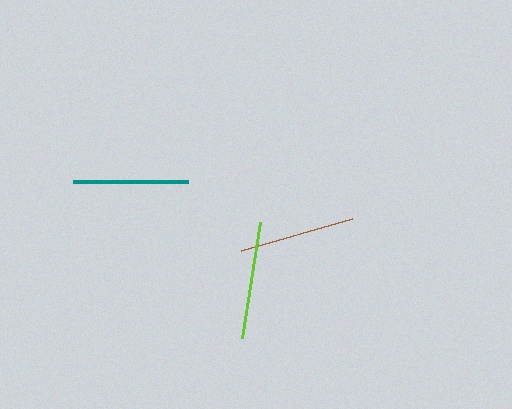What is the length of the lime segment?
The lime segment is approximately 118 pixels long.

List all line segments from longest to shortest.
From longest to shortest: lime, brown, teal.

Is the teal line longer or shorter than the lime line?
The lime line is longer than the teal line.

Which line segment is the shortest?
The teal line is the shortest at approximately 114 pixels.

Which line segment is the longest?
The lime line is the longest at approximately 118 pixels.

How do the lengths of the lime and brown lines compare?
The lime and brown lines are approximately the same length.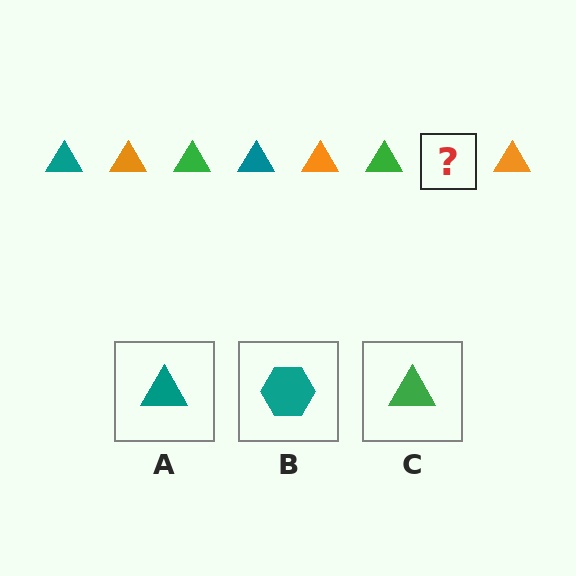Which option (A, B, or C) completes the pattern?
A.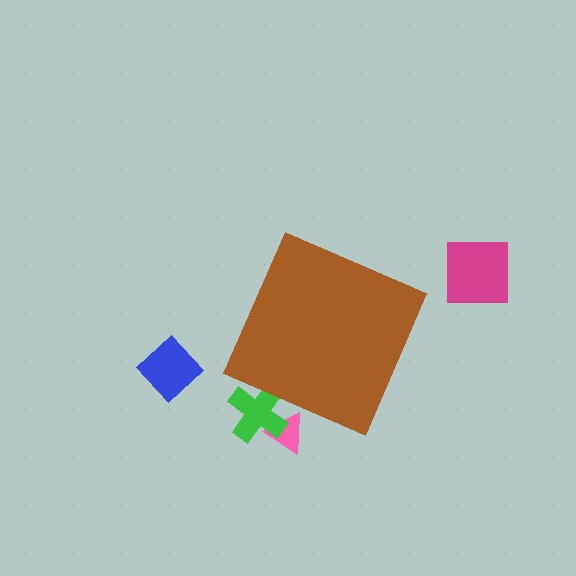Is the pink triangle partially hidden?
Yes, the pink triangle is partially hidden behind the brown diamond.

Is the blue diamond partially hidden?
No, the blue diamond is fully visible.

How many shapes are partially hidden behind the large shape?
2 shapes are partially hidden.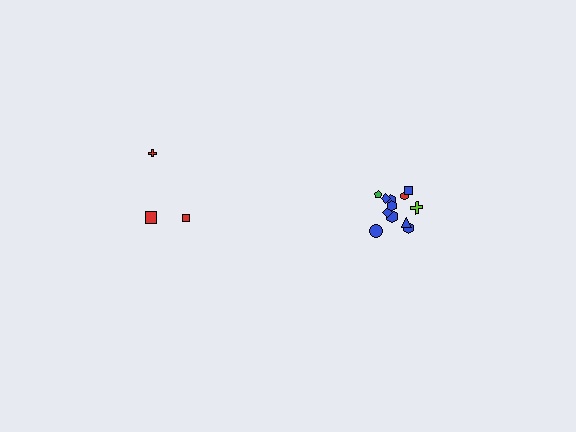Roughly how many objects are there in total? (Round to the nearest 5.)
Roughly 15 objects in total.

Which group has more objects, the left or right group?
The right group.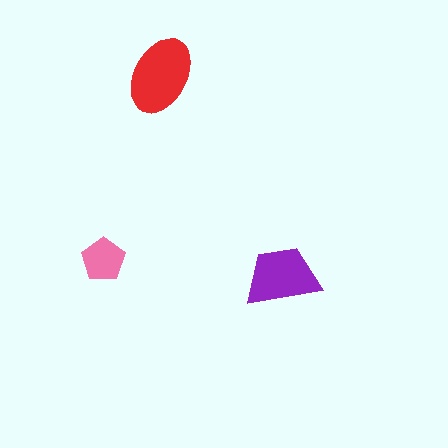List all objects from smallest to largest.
The pink pentagon, the purple trapezoid, the red ellipse.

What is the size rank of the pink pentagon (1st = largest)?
3rd.